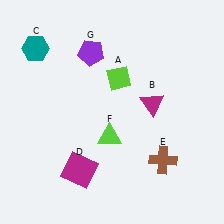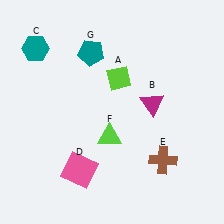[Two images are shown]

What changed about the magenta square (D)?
In Image 1, D is magenta. In Image 2, it changed to pink.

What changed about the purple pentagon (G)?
In Image 1, G is purple. In Image 2, it changed to teal.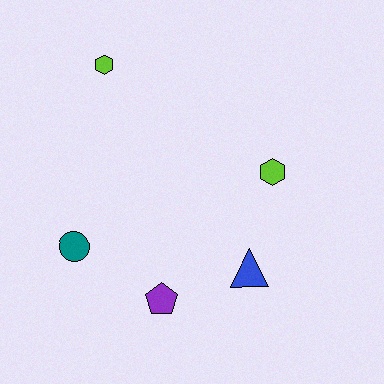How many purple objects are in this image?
There is 1 purple object.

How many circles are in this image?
There is 1 circle.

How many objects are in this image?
There are 5 objects.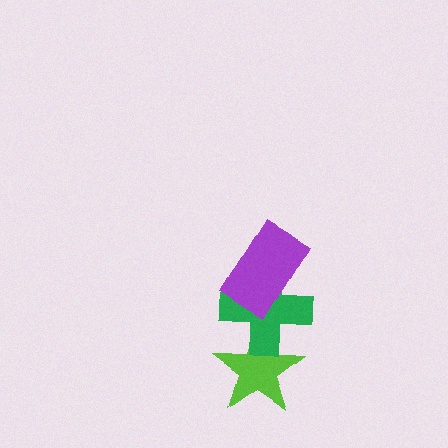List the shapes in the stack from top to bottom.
From top to bottom: the purple rectangle, the green cross, the lime star.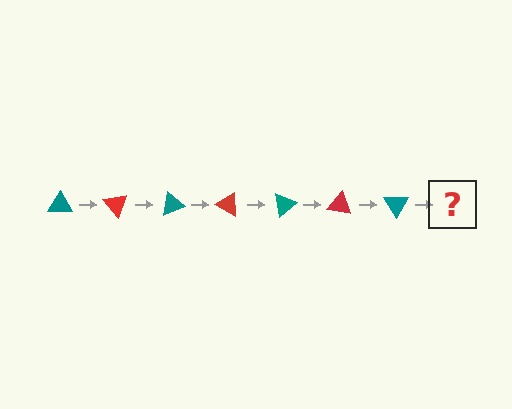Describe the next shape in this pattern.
It should be a red triangle, rotated 350 degrees from the start.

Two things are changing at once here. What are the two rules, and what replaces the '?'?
The two rules are that it rotates 50 degrees each step and the color cycles through teal and red. The '?' should be a red triangle, rotated 350 degrees from the start.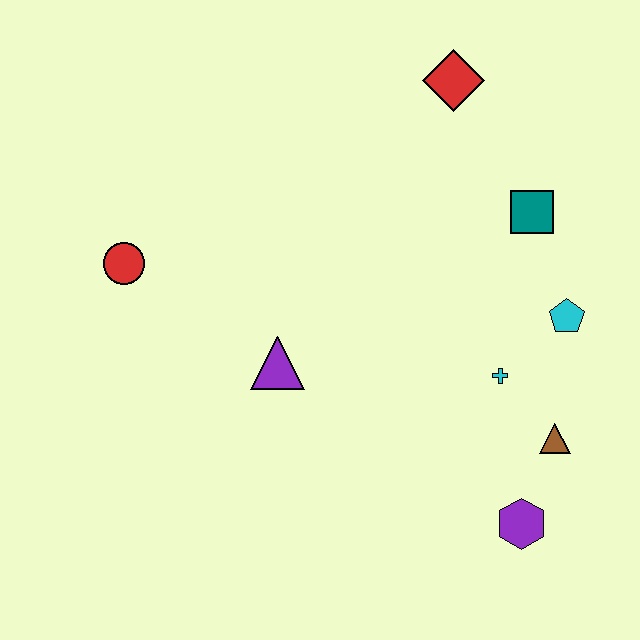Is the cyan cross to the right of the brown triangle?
No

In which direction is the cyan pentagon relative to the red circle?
The cyan pentagon is to the right of the red circle.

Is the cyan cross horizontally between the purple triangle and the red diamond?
No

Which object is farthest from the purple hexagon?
The red circle is farthest from the purple hexagon.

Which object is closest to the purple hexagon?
The brown triangle is closest to the purple hexagon.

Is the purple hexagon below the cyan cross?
Yes